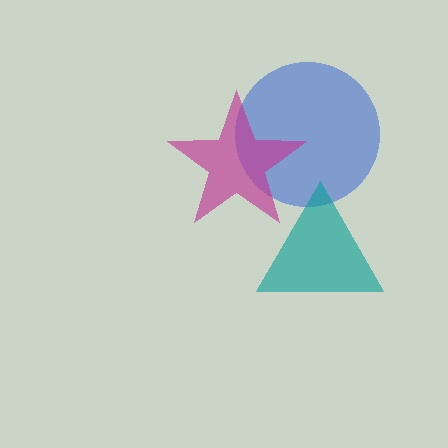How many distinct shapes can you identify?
There are 3 distinct shapes: a blue circle, a magenta star, a teal triangle.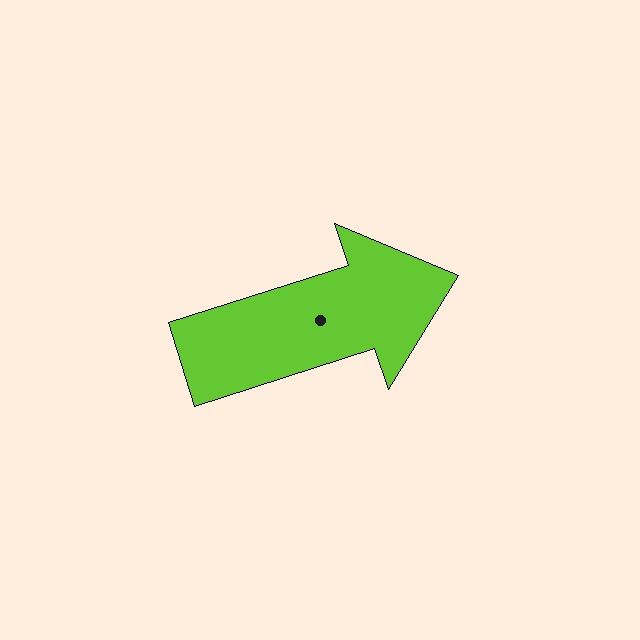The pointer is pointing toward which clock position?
Roughly 2 o'clock.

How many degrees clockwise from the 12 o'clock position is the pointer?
Approximately 72 degrees.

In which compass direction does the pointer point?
East.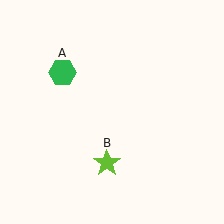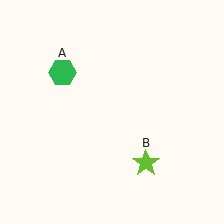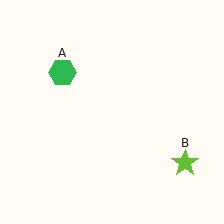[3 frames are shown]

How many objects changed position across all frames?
1 object changed position: lime star (object B).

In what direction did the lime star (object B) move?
The lime star (object B) moved right.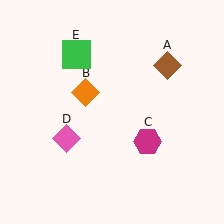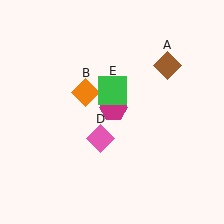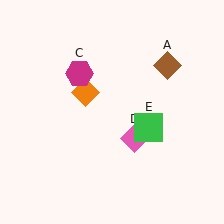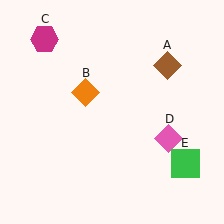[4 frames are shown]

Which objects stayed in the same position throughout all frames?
Brown diamond (object A) and orange diamond (object B) remained stationary.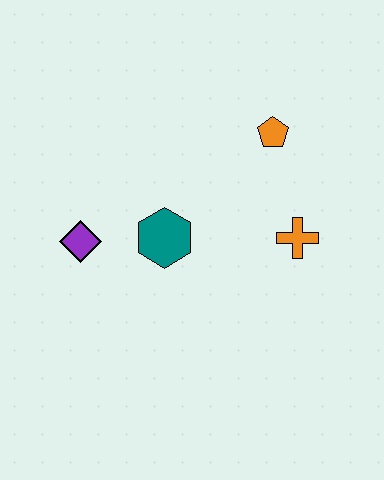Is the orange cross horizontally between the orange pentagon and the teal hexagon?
No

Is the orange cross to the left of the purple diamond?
No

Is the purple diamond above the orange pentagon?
No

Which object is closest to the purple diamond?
The teal hexagon is closest to the purple diamond.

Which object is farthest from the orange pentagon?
The purple diamond is farthest from the orange pentagon.